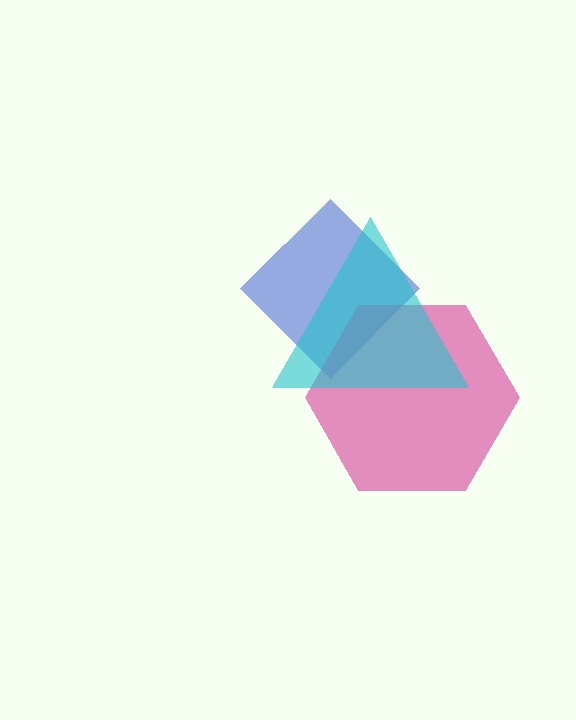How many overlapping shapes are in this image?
There are 3 overlapping shapes in the image.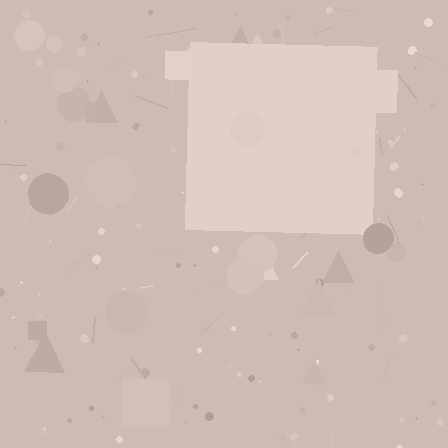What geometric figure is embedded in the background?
A square is embedded in the background.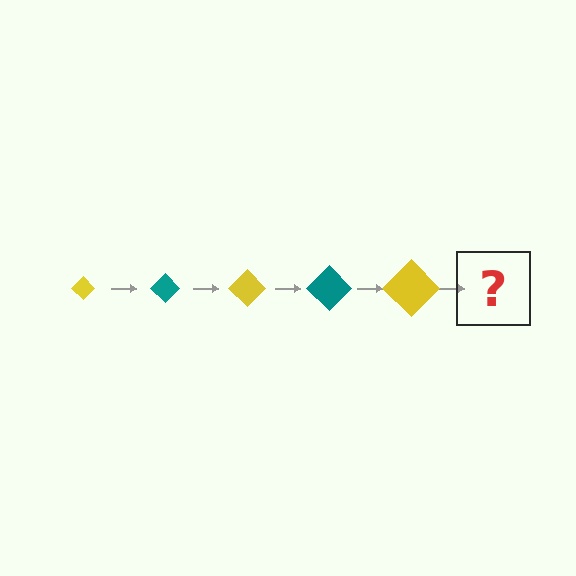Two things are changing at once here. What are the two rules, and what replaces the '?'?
The two rules are that the diamond grows larger each step and the color cycles through yellow and teal. The '?' should be a teal diamond, larger than the previous one.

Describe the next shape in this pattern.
It should be a teal diamond, larger than the previous one.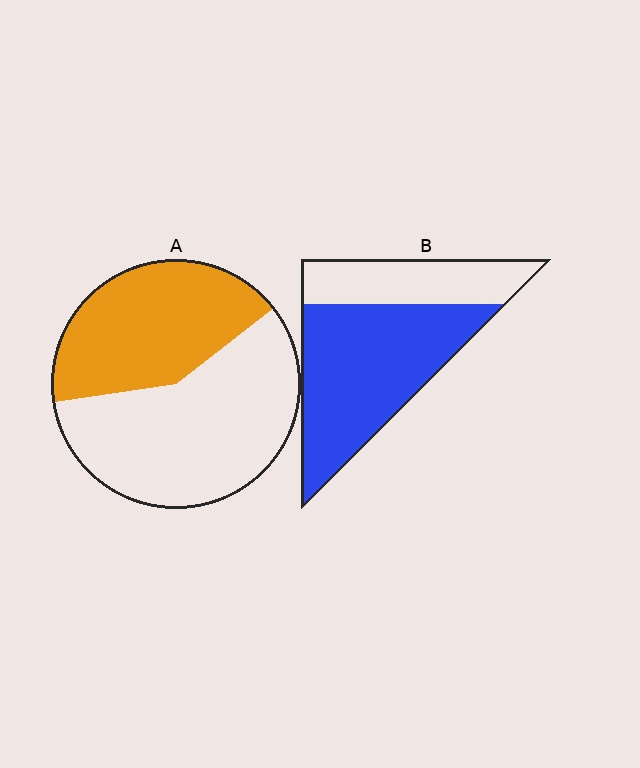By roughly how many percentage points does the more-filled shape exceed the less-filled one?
By roughly 25 percentage points (B over A).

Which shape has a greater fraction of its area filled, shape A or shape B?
Shape B.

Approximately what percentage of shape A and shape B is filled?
A is approximately 40% and B is approximately 65%.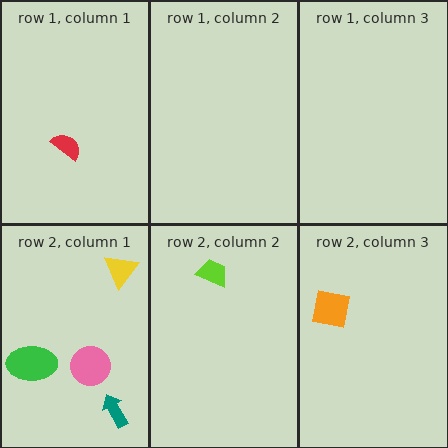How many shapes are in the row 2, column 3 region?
1.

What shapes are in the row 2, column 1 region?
The yellow triangle, the green ellipse, the pink circle, the teal arrow.